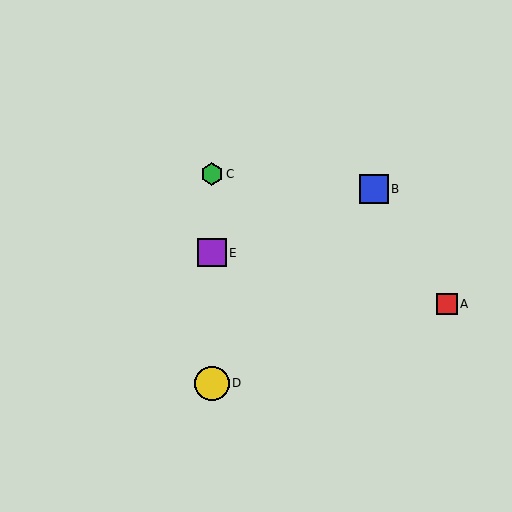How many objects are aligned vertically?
3 objects (C, D, E) are aligned vertically.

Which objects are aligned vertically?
Objects C, D, E are aligned vertically.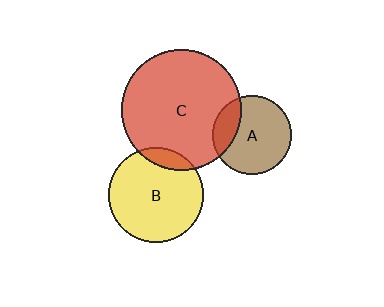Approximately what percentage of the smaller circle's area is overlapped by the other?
Approximately 10%.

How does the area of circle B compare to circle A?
Approximately 1.5 times.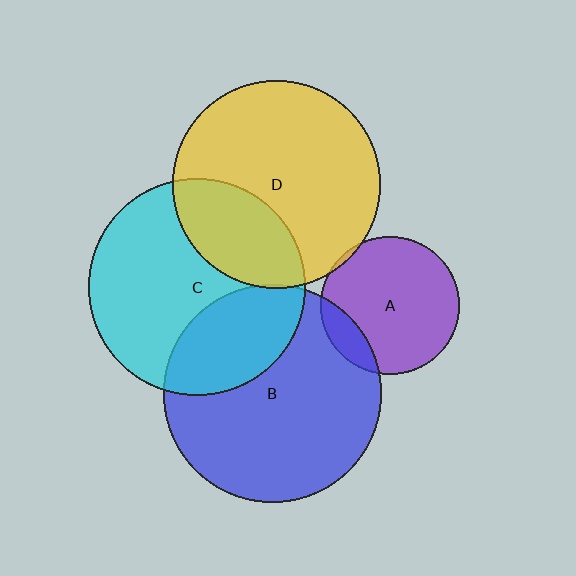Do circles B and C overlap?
Yes.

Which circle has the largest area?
Circle B (blue).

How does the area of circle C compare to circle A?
Approximately 2.5 times.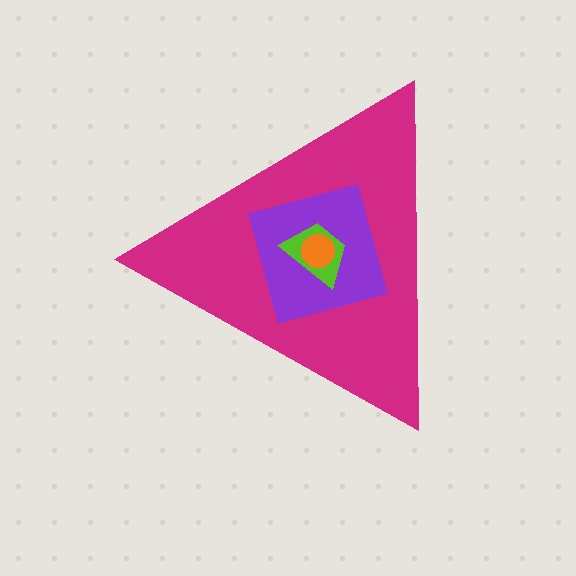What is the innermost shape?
The orange circle.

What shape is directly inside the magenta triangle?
The purple square.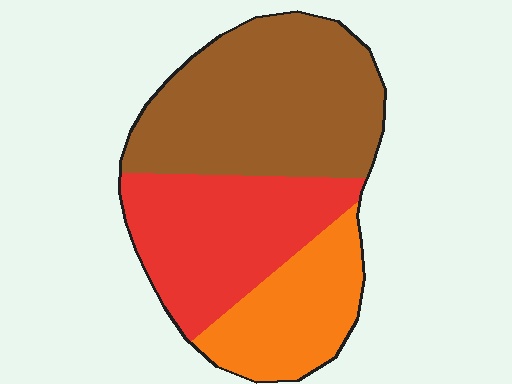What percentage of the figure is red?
Red covers around 35% of the figure.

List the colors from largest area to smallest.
From largest to smallest: brown, red, orange.